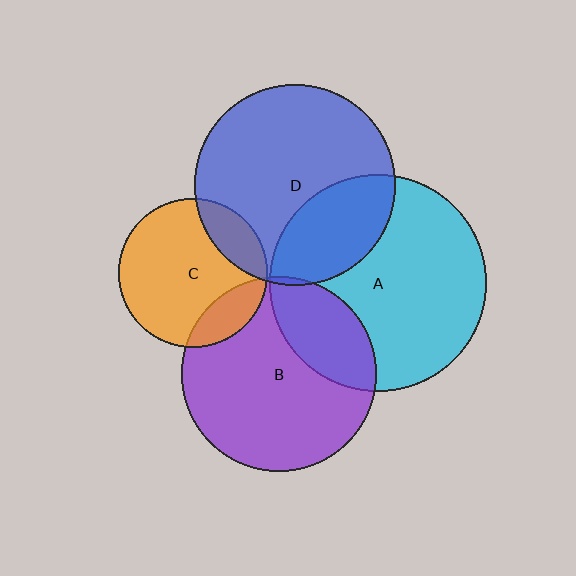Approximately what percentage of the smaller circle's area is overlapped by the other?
Approximately 5%.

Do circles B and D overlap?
Yes.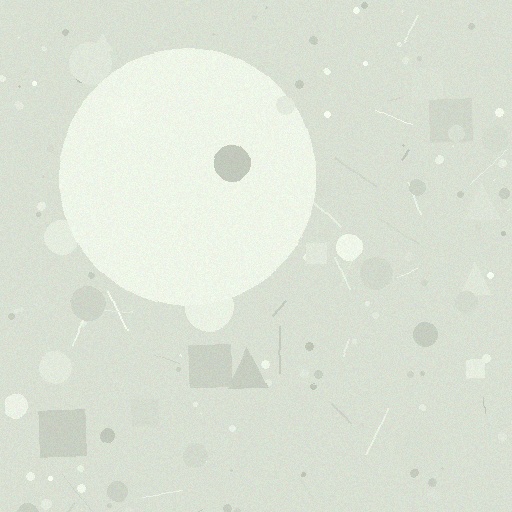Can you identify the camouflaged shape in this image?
The camouflaged shape is a circle.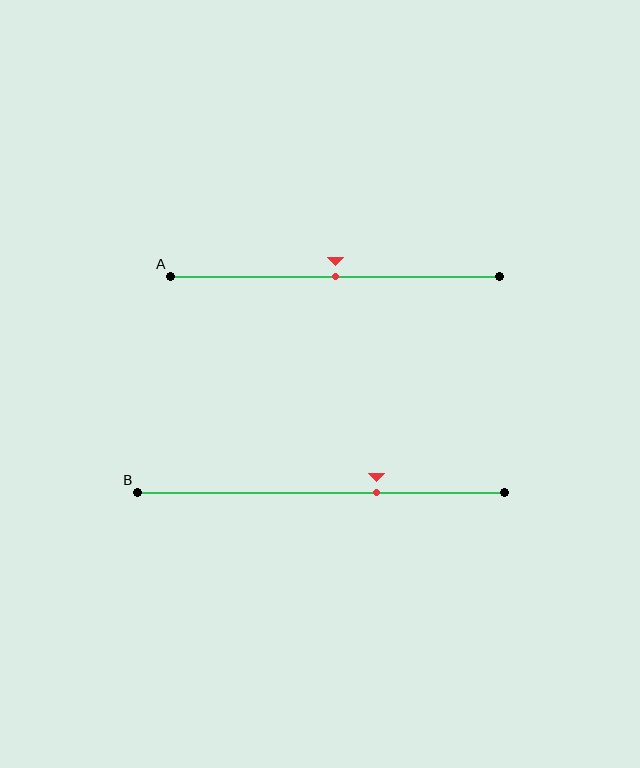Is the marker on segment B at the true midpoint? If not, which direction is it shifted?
No, the marker on segment B is shifted to the right by about 15% of the segment length.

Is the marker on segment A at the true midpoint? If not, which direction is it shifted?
Yes, the marker on segment A is at the true midpoint.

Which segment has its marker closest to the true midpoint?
Segment A has its marker closest to the true midpoint.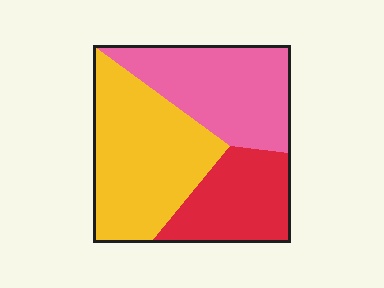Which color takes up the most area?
Yellow, at roughly 40%.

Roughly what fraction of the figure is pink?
Pink covers around 35% of the figure.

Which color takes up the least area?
Red, at roughly 25%.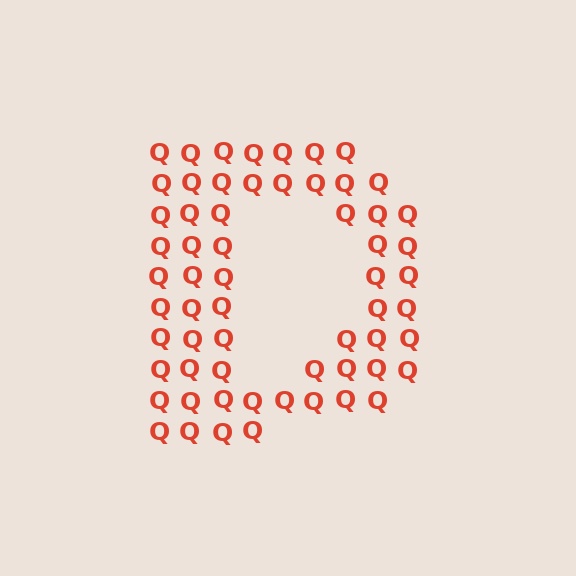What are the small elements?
The small elements are letter Q's.